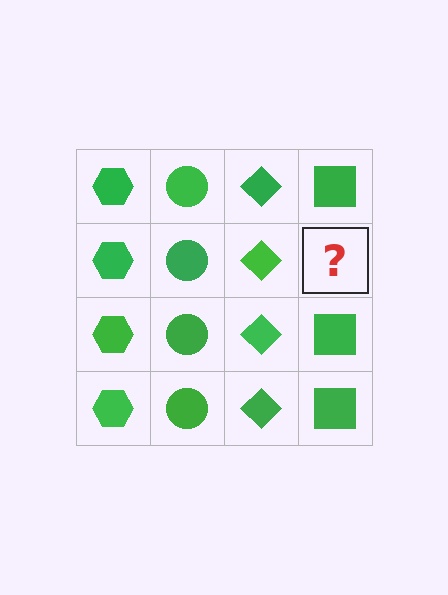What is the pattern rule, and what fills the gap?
The rule is that each column has a consistent shape. The gap should be filled with a green square.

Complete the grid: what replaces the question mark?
The question mark should be replaced with a green square.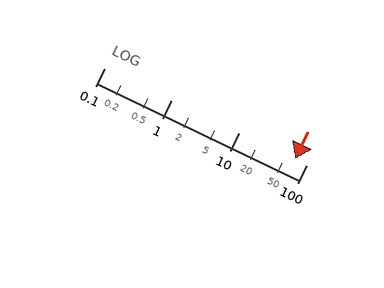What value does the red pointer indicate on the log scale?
The pointer indicates approximately 69.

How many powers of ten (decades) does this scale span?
The scale spans 3 decades, from 0.1 to 100.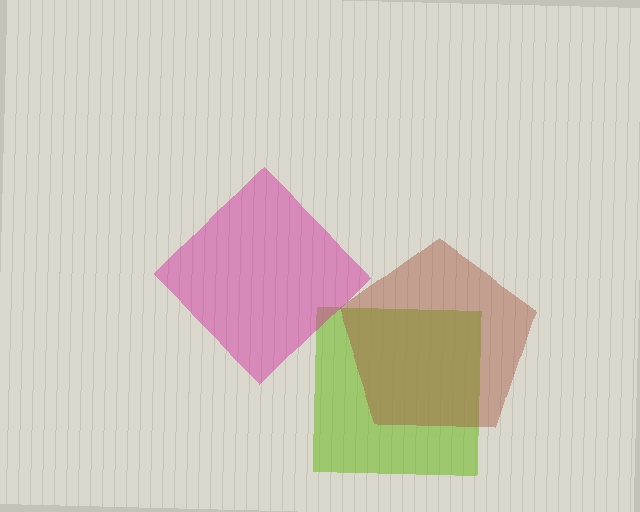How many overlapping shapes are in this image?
There are 3 overlapping shapes in the image.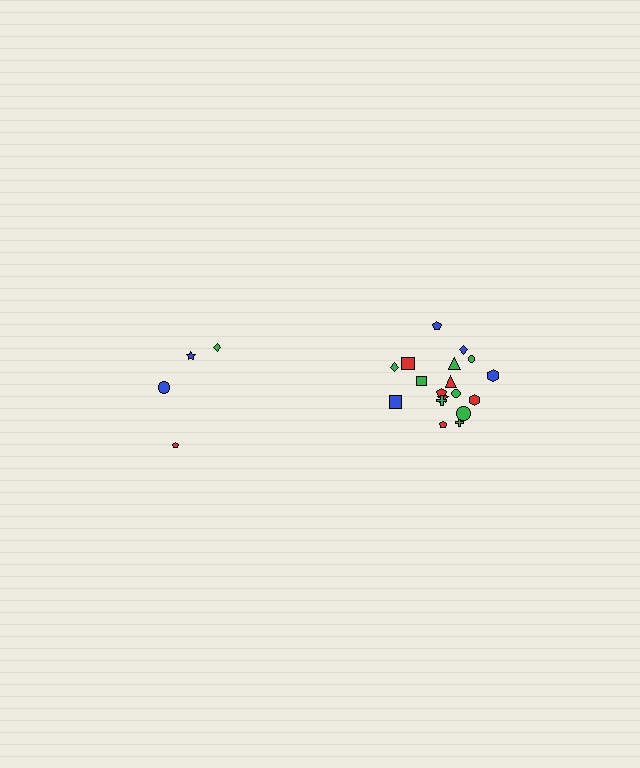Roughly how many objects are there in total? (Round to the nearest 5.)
Roughly 20 objects in total.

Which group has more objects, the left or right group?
The right group.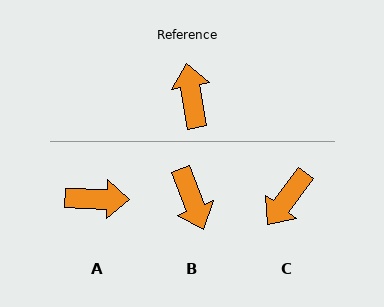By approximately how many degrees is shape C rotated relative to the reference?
Approximately 134 degrees counter-clockwise.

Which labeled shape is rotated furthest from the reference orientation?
B, about 168 degrees away.